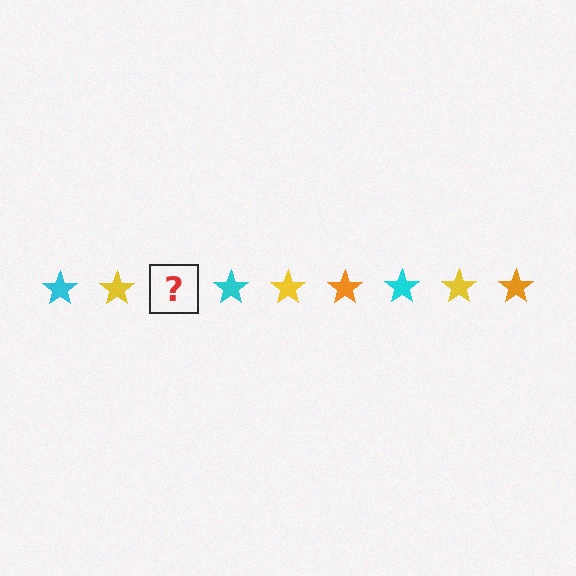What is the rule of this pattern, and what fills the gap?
The rule is that the pattern cycles through cyan, yellow, orange stars. The gap should be filled with an orange star.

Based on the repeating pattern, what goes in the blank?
The blank should be an orange star.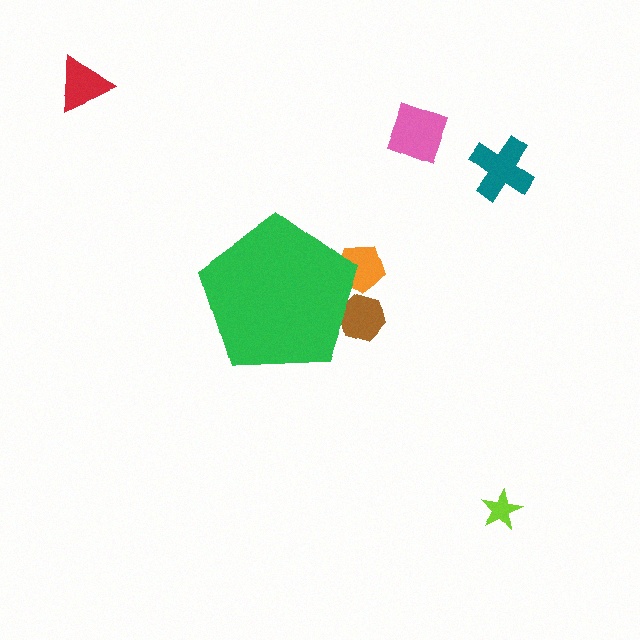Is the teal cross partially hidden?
No, the teal cross is fully visible.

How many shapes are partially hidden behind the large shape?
2 shapes are partially hidden.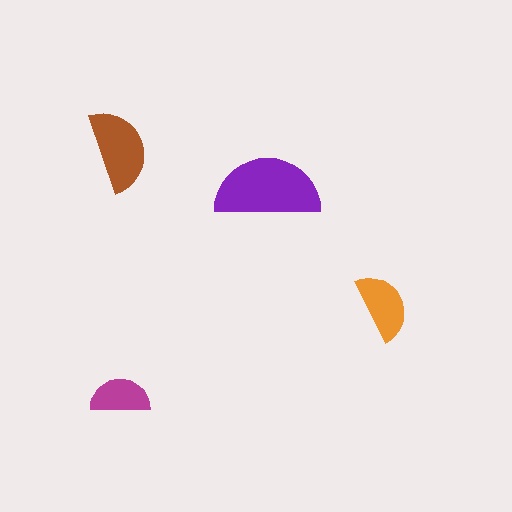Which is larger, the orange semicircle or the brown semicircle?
The brown one.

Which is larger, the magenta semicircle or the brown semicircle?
The brown one.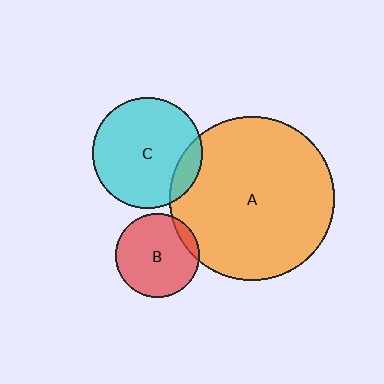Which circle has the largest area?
Circle A (orange).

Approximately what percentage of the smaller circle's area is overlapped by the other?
Approximately 10%.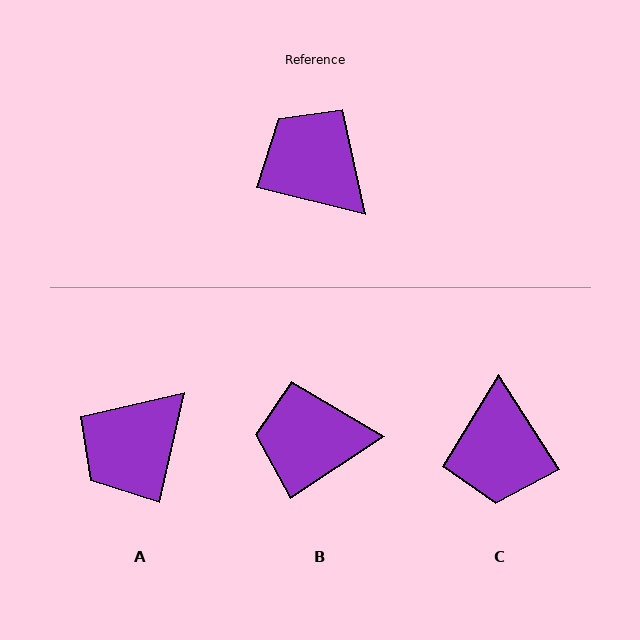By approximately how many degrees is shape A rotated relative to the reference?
Approximately 91 degrees counter-clockwise.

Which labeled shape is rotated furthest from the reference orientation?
C, about 137 degrees away.